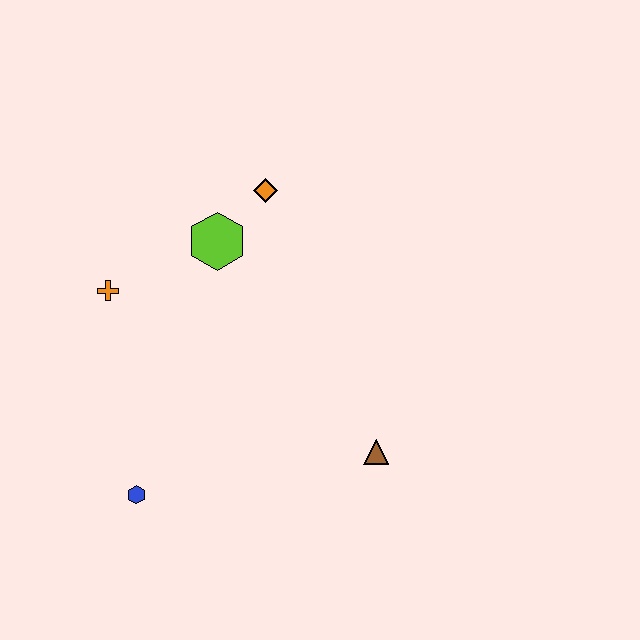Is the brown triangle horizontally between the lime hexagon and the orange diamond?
No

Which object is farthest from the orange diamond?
The blue hexagon is farthest from the orange diamond.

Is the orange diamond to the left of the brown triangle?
Yes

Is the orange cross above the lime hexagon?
No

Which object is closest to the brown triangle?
The blue hexagon is closest to the brown triangle.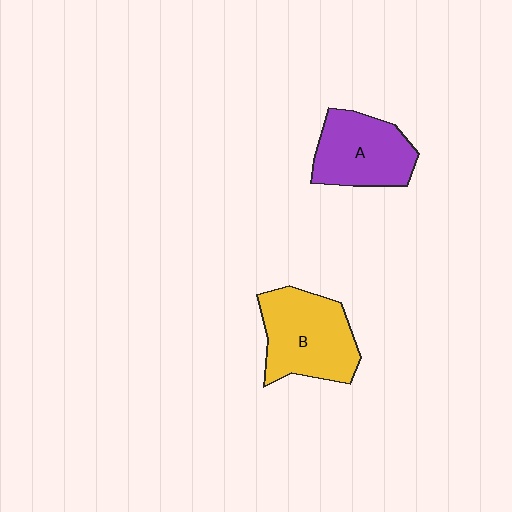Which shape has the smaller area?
Shape A (purple).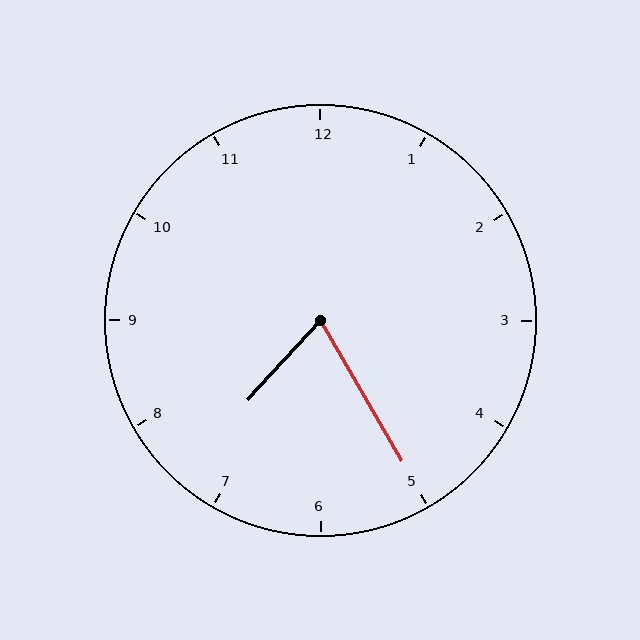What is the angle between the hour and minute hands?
Approximately 72 degrees.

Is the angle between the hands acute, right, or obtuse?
It is acute.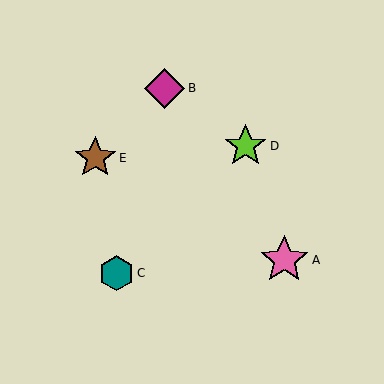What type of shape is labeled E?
Shape E is a brown star.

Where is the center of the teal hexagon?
The center of the teal hexagon is at (117, 273).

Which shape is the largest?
The pink star (labeled A) is the largest.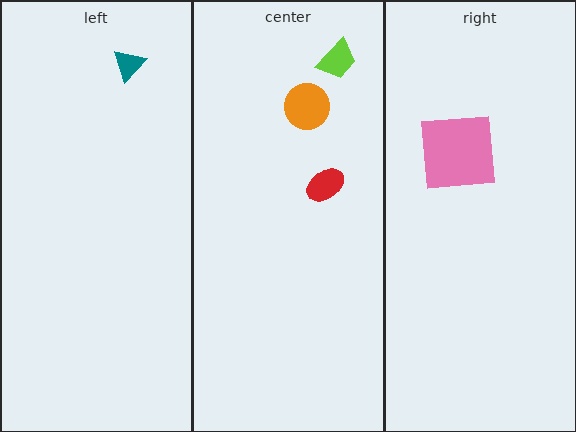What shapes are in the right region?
The pink square.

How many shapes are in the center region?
3.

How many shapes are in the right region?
1.